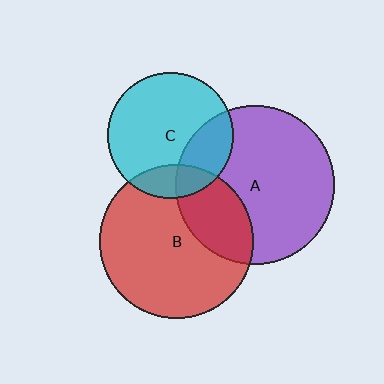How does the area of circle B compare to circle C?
Approximately 1.5 times.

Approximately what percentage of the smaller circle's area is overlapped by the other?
Approximately 30%.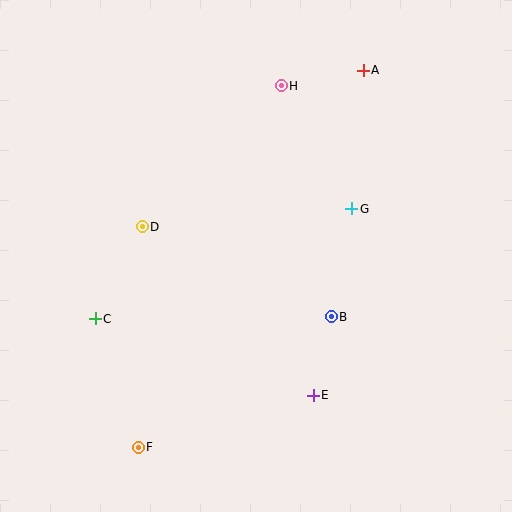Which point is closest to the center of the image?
Point B at (331, 317) is closest to the center.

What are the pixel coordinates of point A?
Point A is at (363, 70).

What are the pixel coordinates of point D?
Point D is at (142, 227).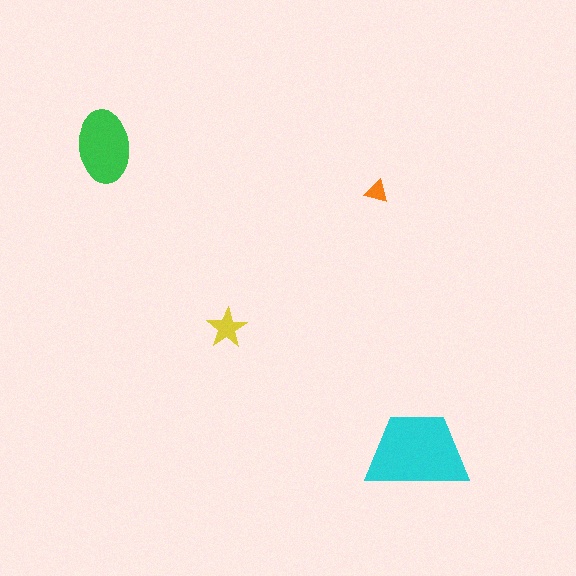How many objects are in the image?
There are 4 objects in the image.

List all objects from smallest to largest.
The orange triangle, the yellow star, the green ellipse, the cyan trapezoid.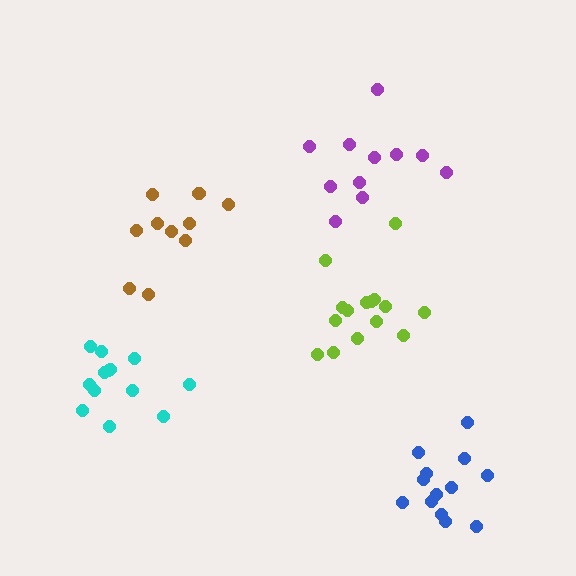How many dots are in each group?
Group 1: 10 dots, Group 2: 11 dots, Group 3: 15 dots, Group 4: 13 dots, Group 5: 13 dots (62 total).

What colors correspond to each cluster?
The clusters are colored: brown, purple, lime, cyan, blue.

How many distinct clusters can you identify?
There are 5 distinct clusters.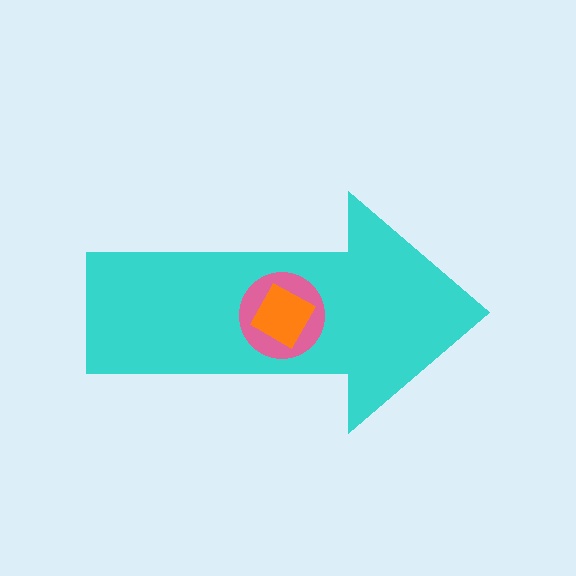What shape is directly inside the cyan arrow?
The pink circle.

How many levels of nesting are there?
3.